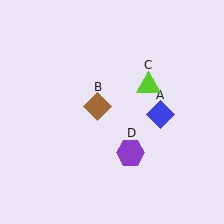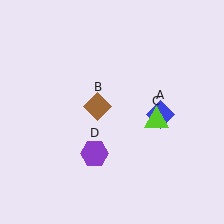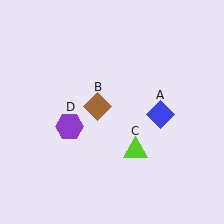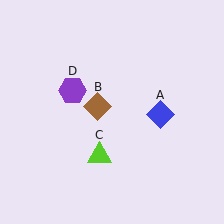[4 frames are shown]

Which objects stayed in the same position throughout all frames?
Blue diamond (object A) and brown diamond (object B) remained stationary.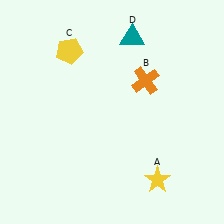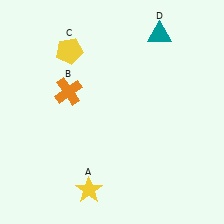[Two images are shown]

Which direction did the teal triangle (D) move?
The teal triangle (D) moved right.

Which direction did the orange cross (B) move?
The orange cross (B) moved left.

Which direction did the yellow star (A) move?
The yellow star (A) moved left.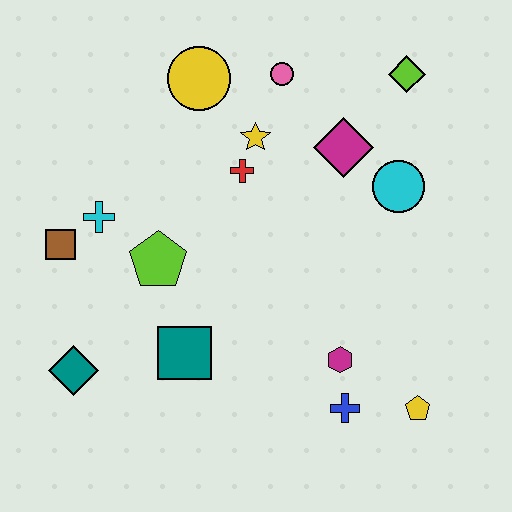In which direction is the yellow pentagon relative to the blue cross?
The yellow pentagon is to the right of the blue cross.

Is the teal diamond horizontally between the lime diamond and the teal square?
No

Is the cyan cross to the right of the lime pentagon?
No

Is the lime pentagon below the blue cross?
No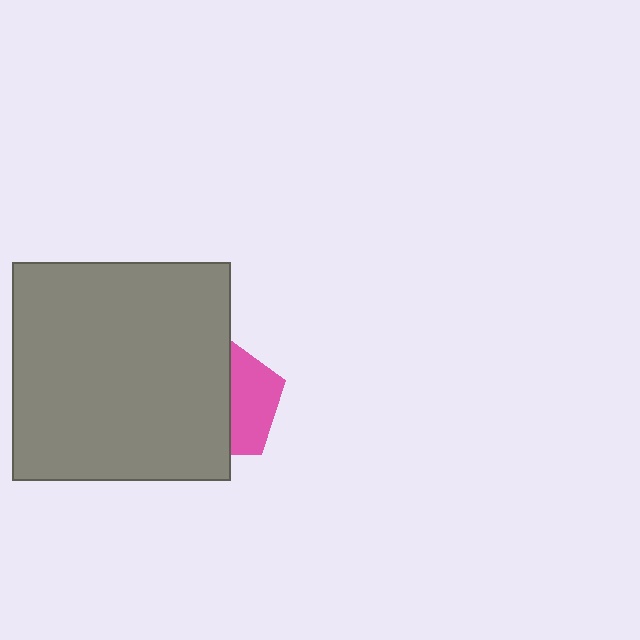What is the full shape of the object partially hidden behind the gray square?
The partially hidden object is a pink pentagon.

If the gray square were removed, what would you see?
You would see the complete pink pentagon.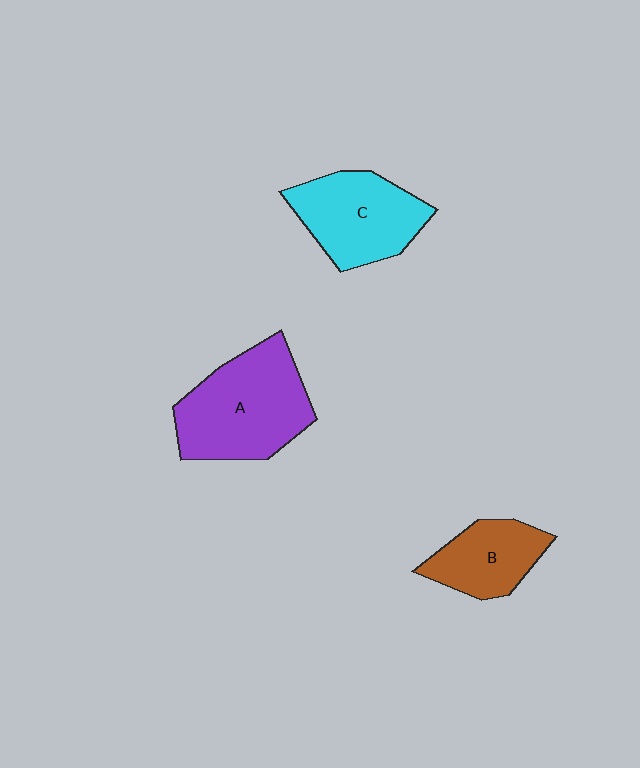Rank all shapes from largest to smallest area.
From largest to smallest: A (purple), C (cyan), B (brown).